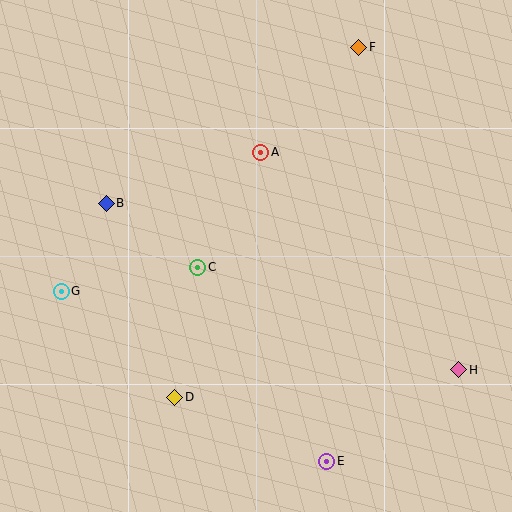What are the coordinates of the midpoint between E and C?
The midpoint between E and C is at (262, 364).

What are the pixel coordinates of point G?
Point G is at (61, 291).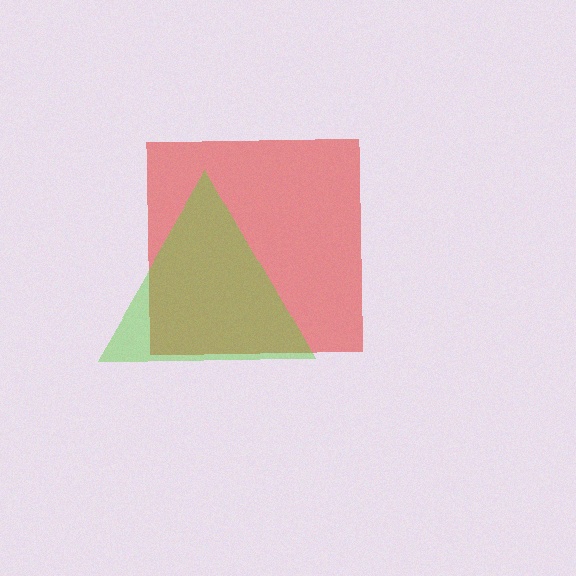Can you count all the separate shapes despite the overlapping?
Yes, there are 2 separate shapes.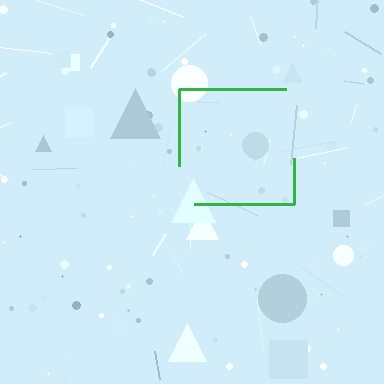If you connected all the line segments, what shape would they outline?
They would outline a square.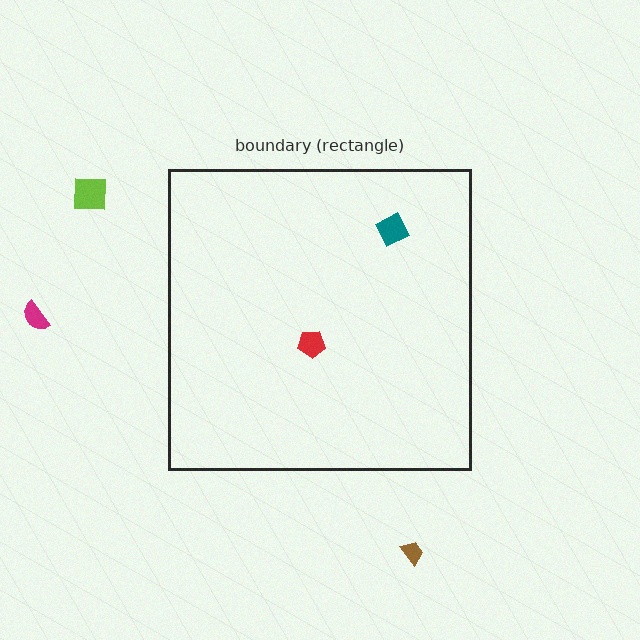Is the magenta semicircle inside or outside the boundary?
Outside.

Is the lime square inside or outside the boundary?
Outside.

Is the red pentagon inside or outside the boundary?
Inside.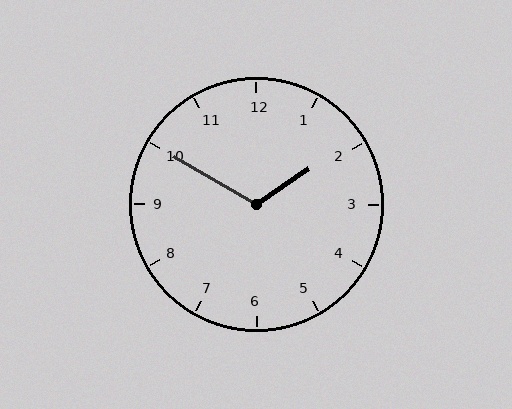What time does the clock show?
1:50.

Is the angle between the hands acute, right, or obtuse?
It is obtuse.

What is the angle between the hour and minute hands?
Approximately 115 degrees.